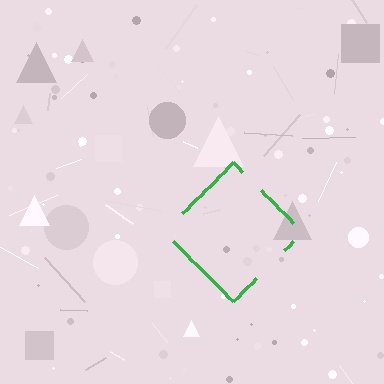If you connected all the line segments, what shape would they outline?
They would outline a diamond.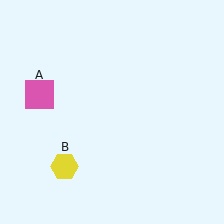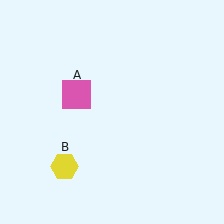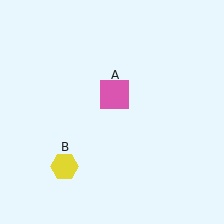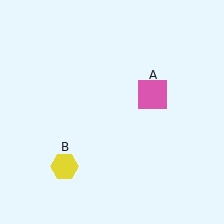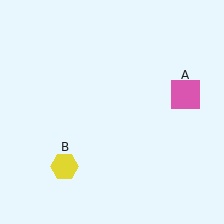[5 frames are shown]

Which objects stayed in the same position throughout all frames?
Yellow hexagon (object B) remained stationary.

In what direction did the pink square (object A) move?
The pink square (object A) moved right.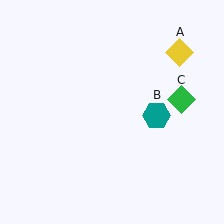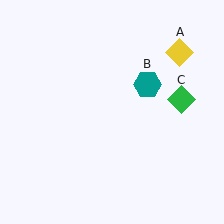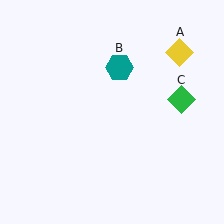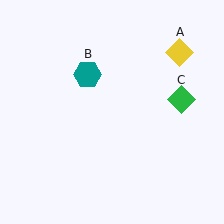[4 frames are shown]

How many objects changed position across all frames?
1 object changed position: teal hexagon (object B).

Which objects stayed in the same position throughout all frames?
Yellow diamond (object A) and green diamond (object C) remained stationary.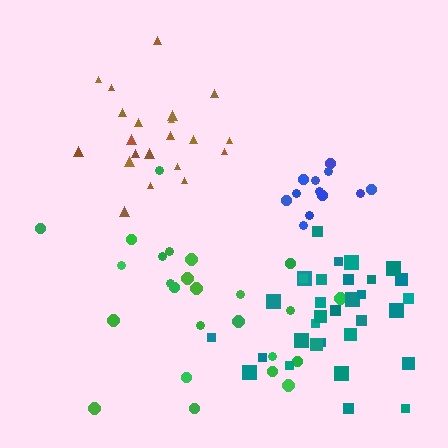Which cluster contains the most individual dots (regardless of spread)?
Teal (32).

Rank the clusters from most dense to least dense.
blue, teal, brown, green.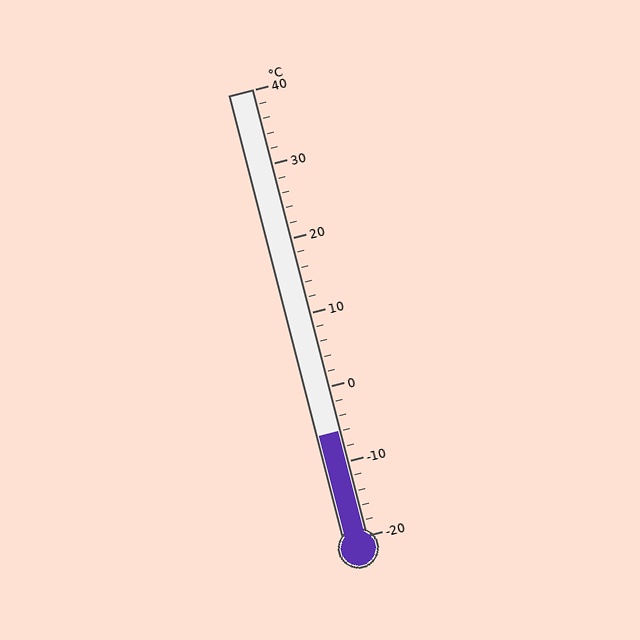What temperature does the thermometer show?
The thermometer shows approximately -6°C.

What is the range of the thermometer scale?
The thermometer scale ranges from -20°C to 40°C.